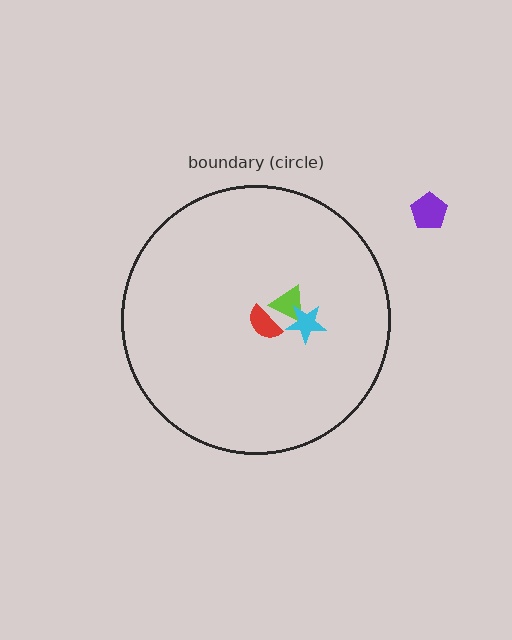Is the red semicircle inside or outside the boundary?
Inside.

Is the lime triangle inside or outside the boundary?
Inside.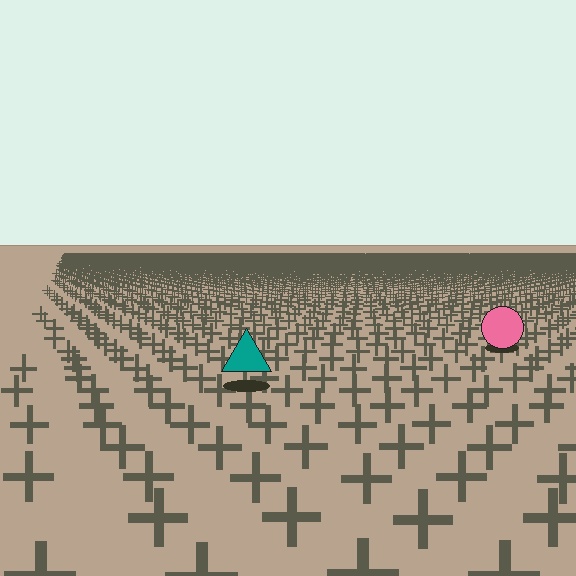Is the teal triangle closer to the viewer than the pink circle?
Yes. The teal triangle is closer — you can tell from the texture gradient: the ground texture is coarser near it.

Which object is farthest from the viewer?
The pink circle is farthest from the viewer. It appears smaller and the ground texture around it is denser.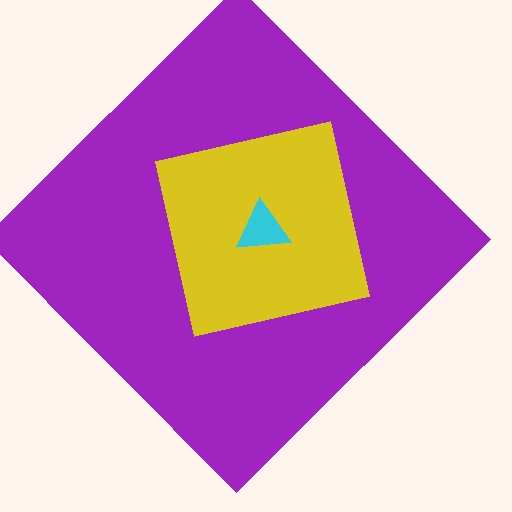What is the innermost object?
The cyan triangle.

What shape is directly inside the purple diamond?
The yellow square.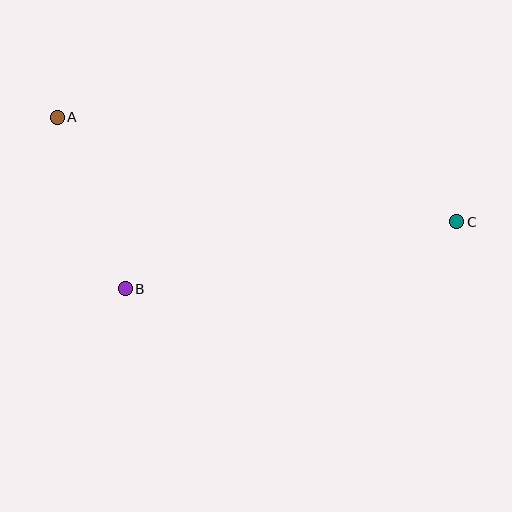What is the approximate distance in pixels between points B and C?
The distance between B and C is approximately 338 pixels.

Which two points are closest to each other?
Points A and B are closest to each other.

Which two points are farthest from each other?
Points A and C are farthest from each other.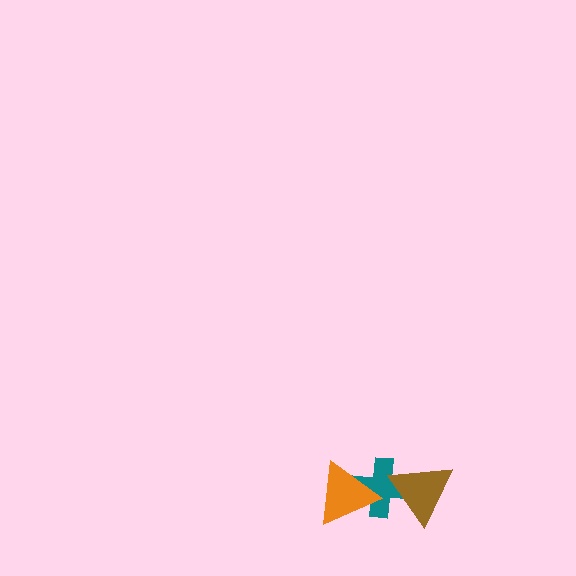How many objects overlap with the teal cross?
2 objects overlap with the teal cross.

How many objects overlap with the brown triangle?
1 object overlaps with the brown triangle.